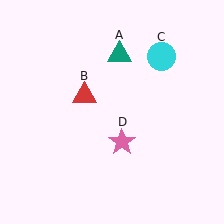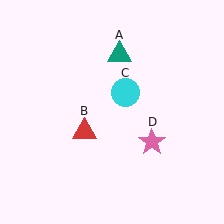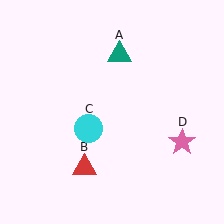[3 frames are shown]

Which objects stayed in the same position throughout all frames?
Teal triangle (object A) remained stationary.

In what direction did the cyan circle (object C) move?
The cyan circle (object C) moved down and to the left.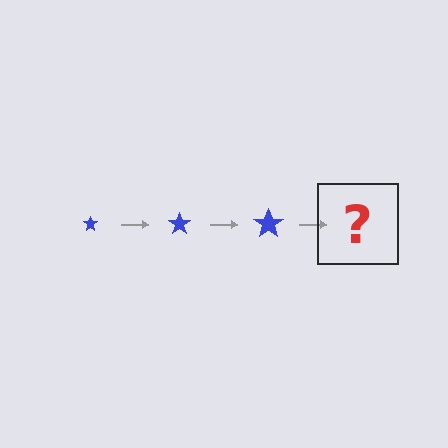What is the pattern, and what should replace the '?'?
The pattern is that the star gets progressively larger each step. The '?' should be a blue star, larger than the previous one.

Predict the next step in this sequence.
The next step is a blue star, larger than the previous one.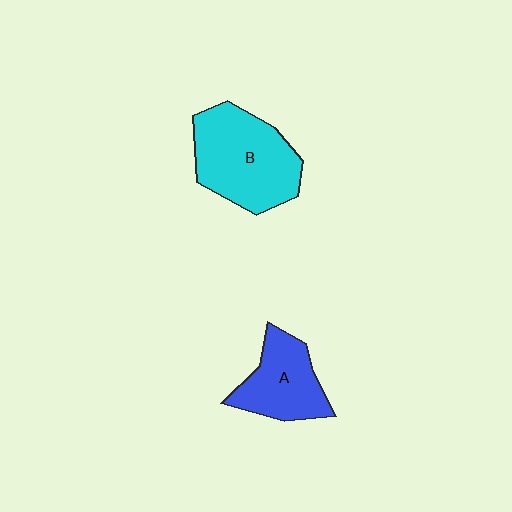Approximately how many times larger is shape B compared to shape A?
Approximately 1.5 times.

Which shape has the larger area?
Shape B (cyan).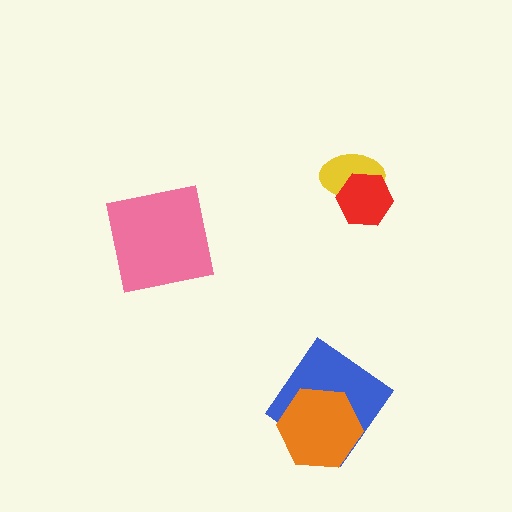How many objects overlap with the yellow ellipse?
1 object overlaps with the yellow ellipse.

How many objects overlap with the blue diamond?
1 object overlaps with the blue diamond.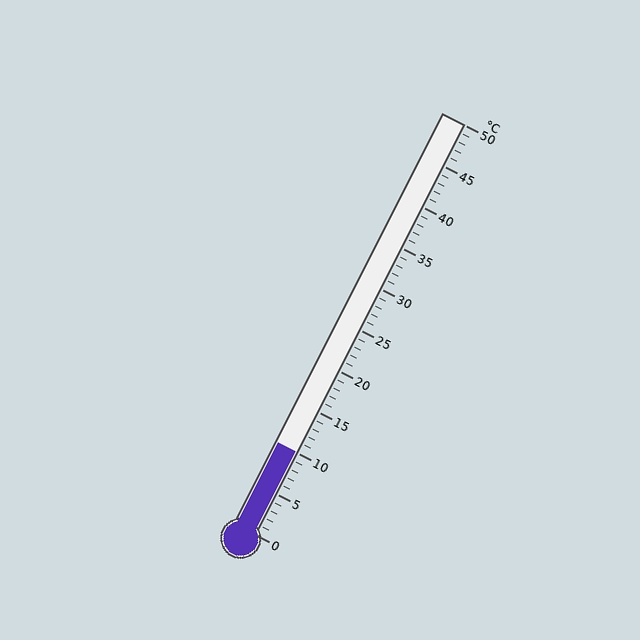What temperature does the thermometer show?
The thermometer shows approximately 10°C.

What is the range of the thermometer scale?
The thermometer scale ranges from 0°C to 50°C.